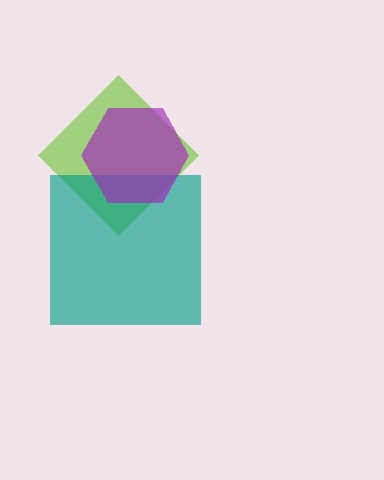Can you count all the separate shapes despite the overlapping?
Yes, there are 3 separate shapes.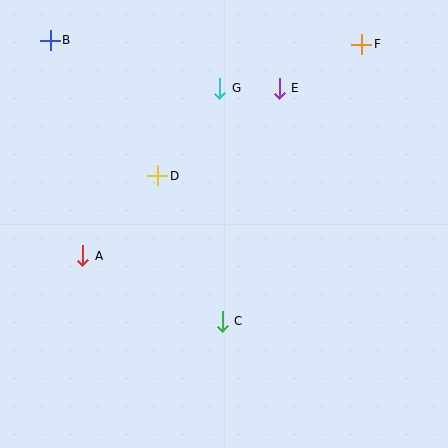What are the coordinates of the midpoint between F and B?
The midpoint between F and B is at (206, 42).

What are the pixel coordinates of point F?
Point F is at (362, 44).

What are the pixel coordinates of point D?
Point D is at (158, 176).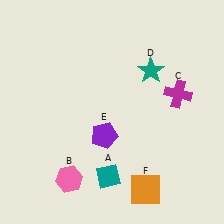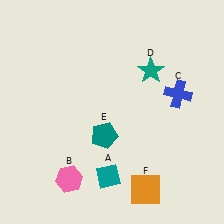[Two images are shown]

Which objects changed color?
C changed from magenta to blue. E changed from purple to teal.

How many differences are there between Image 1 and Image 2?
There are 2 differences between the two images.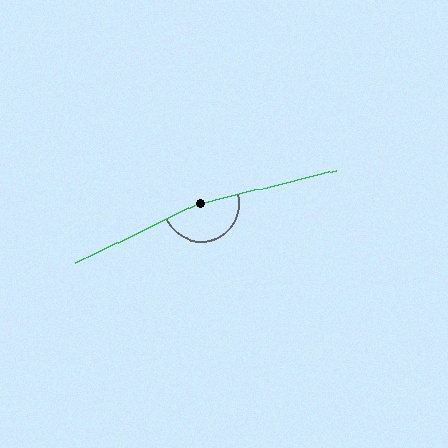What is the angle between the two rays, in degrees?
Approximately 168 degrees.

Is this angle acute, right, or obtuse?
It is obtuse.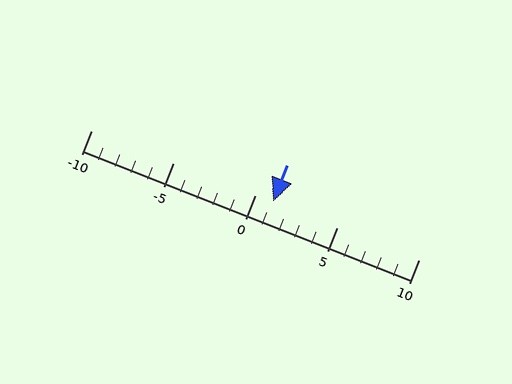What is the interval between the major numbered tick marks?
The major tick marks are spaced 5 units apart.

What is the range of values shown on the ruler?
The ruler shows values from -10 to 10.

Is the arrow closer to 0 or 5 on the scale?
The arrow is closer to 0.